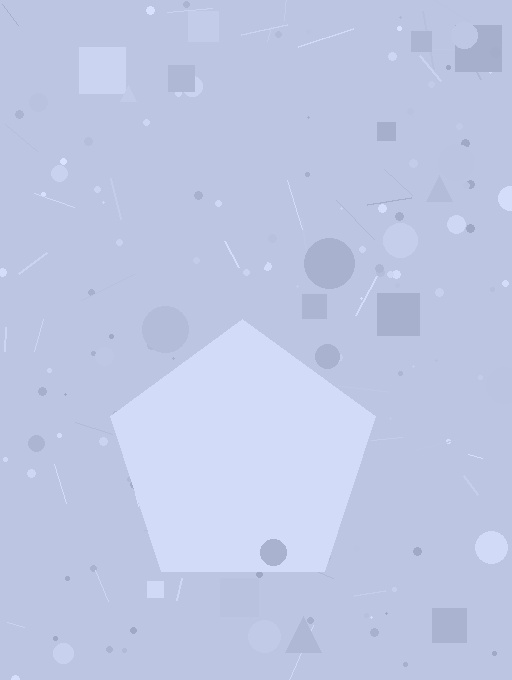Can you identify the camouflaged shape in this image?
The camouflaged shape is a pentagon.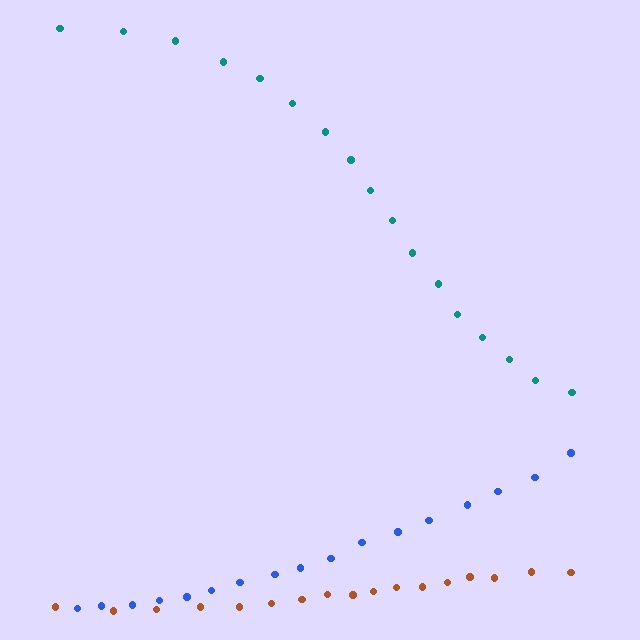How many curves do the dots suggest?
There are 3 distinct paths.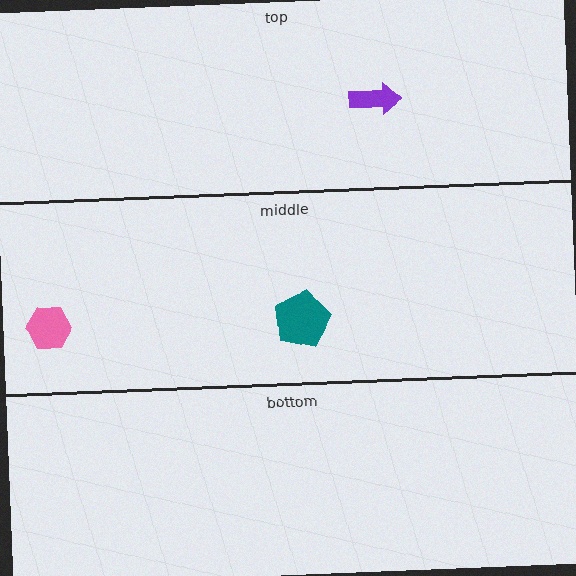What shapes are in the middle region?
The pink hexagon, the teal pentagon.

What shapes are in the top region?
The purple arrow.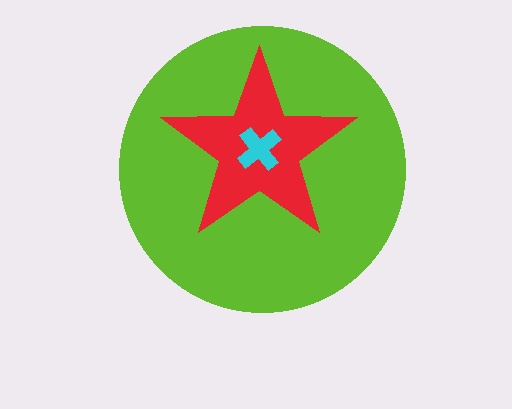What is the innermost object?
The cyan cross.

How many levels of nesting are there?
3.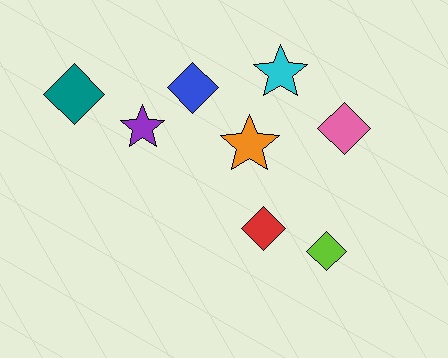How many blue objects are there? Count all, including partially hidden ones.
There is 1 blue object.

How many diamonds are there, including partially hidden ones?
There are 5 diamonds.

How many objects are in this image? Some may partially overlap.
There are 8 objects.